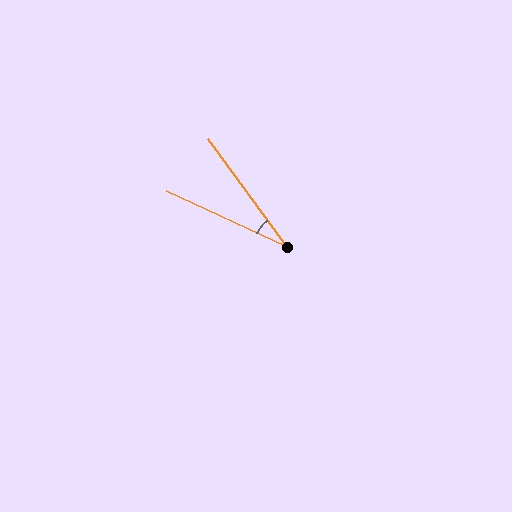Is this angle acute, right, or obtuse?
It is acute.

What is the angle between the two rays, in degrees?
Approximately 29 degrees.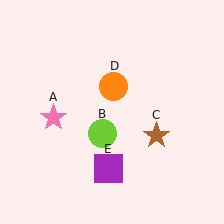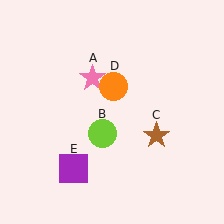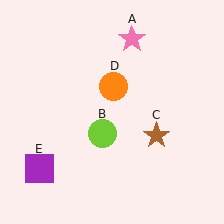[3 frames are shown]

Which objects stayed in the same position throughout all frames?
Lime circle (object B) and brown star (object C) and orange circle (object D) remained stationary.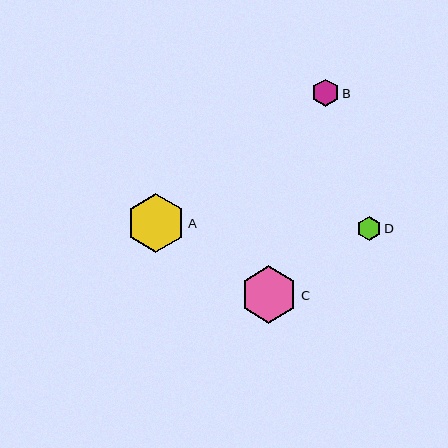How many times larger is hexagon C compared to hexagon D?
Hexagon C is approximately 2.4 times the size of hexagon D.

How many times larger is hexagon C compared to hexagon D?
Hexagon C is approximately 2.4 times the size of hexagon D.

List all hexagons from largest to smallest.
From largest to smallest: A, C, B, D.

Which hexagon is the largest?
Hexagon A is the largest with a size of approximately 58 pixels.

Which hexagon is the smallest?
Hexagon D is the smallest with a size of approximately 24 pixels.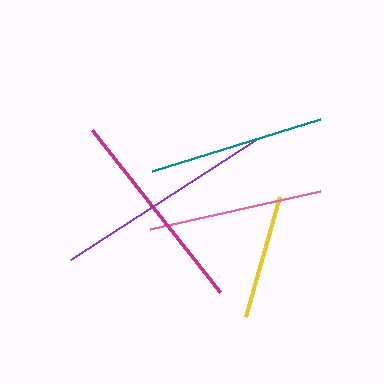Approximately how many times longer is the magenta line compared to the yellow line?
The magenta line is approximately 1.7 times the length of the yellow line.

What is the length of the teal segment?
The teal segment is approximately 176 pixels long.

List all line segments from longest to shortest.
From longest to shortest: purple, magenta, teal, pink, yellow.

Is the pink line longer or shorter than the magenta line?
The magenta line is longer than the pink line.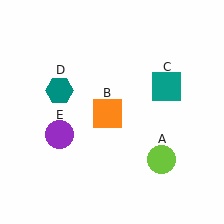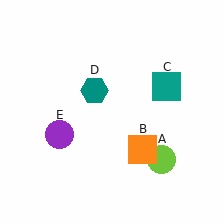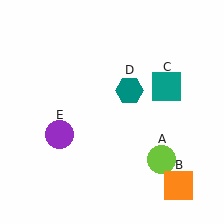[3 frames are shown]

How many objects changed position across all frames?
2 objects changed position: orange square (object B), teal hexagon (object D).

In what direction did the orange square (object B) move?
The orange square (object B) moved down and to the right.